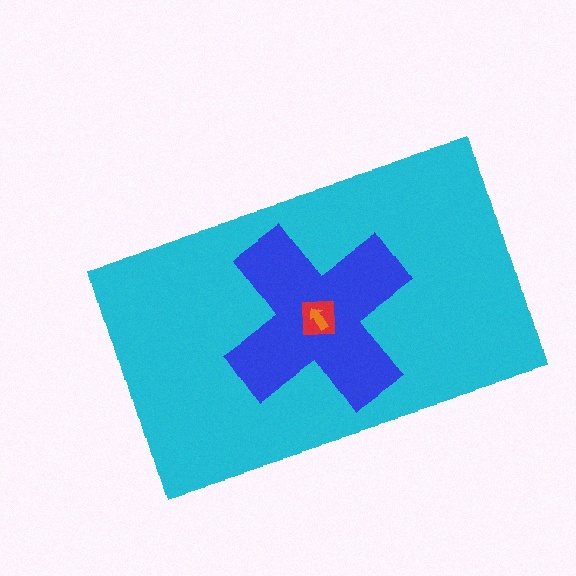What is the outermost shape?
The cyan rectangle.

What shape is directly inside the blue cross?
The red square.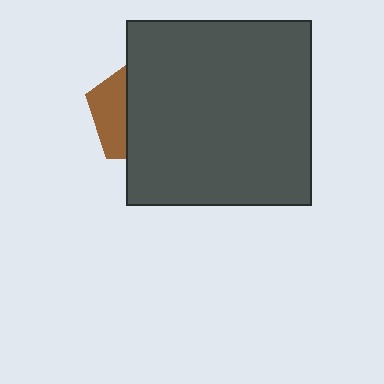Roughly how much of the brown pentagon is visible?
A small part of it is visible (roughly 32%).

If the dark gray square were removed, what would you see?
You would see the complete brown pentagon.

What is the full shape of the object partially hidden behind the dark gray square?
The partially hidden object is a brown pentagon.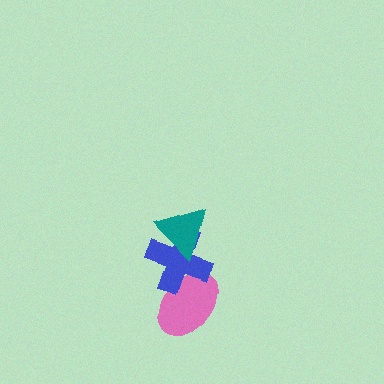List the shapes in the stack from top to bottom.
From top to bottom: the teal triangle, the blue cross, the pink ellipse.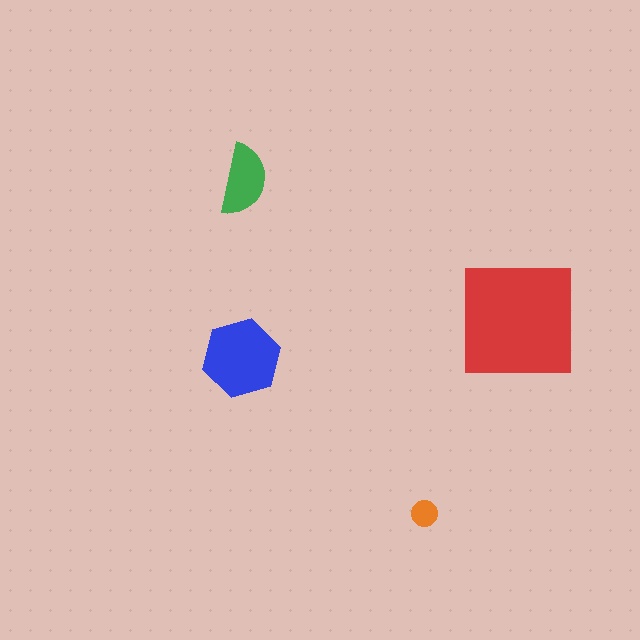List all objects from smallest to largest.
The orange circle, the green semicircle, the blue hexagon, the red square.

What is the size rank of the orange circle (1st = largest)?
4th.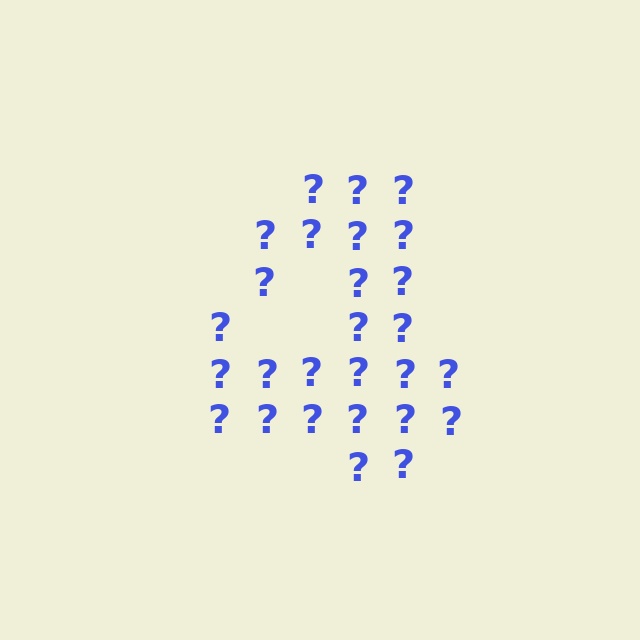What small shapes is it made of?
It is made of small question marks.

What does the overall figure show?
The overall figure shows the digit 4.